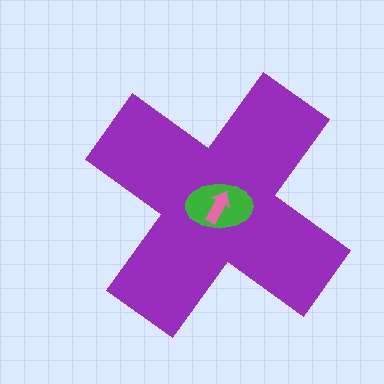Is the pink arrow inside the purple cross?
Yes.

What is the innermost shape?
The pink arrow.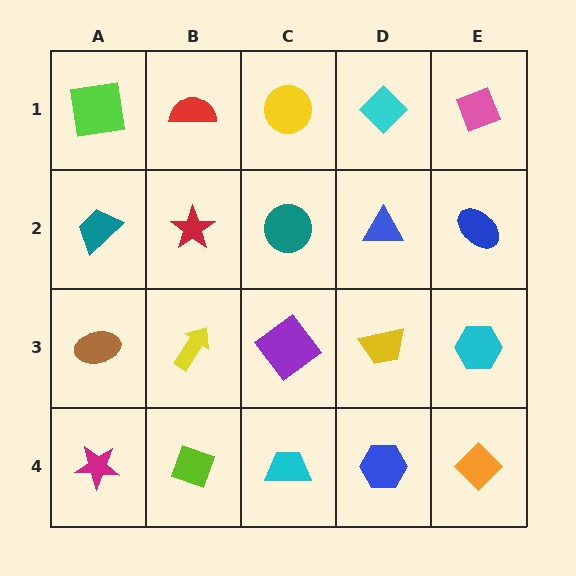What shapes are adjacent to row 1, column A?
A teal trapezoid (row 2, column A), a red semicircle (row 1, column B).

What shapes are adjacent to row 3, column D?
A blue triangle (row 2, column D), a blue hexagon (row 4, column D), a purple diamond (row 3, column C), a cyan hexagon (row 3, column E).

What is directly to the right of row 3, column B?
A purple diamond.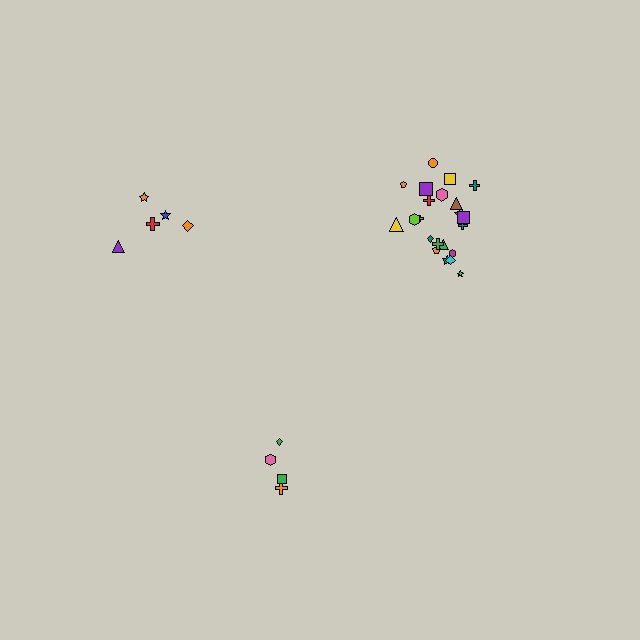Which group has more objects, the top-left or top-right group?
The top-right group.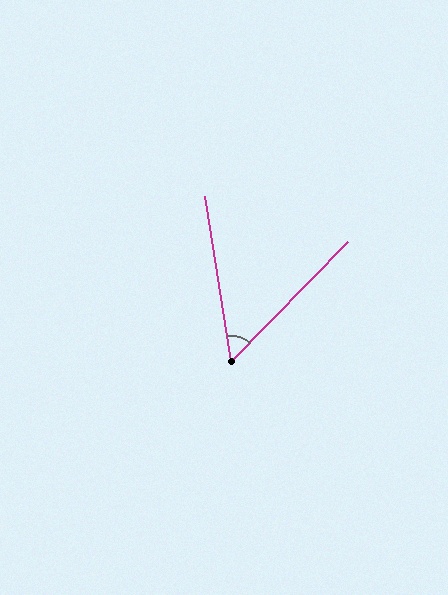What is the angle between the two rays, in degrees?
Approximately 53 degrees.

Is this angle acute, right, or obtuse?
It is acute.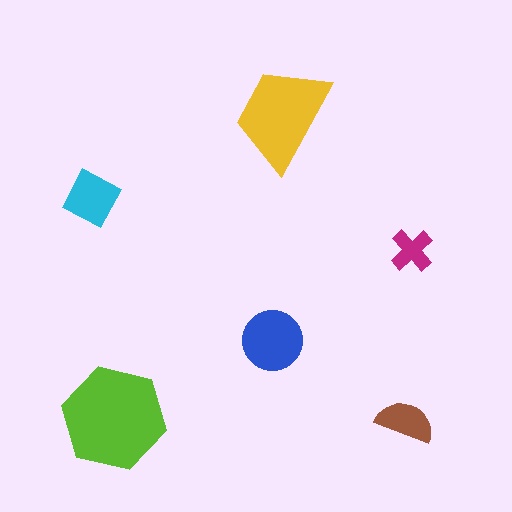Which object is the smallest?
The magenta cross.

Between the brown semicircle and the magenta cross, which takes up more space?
The brown semicircle.